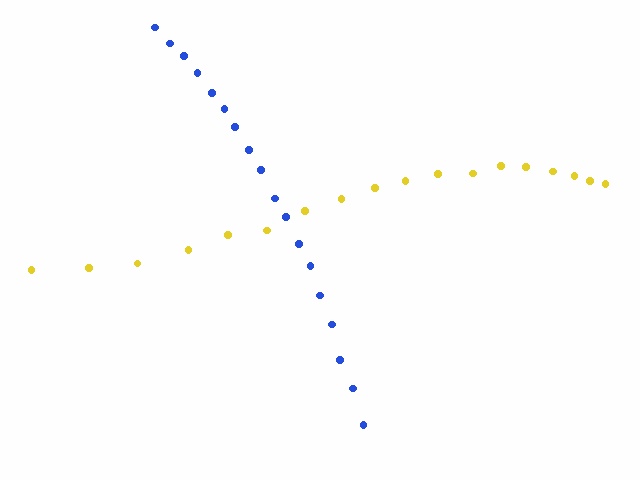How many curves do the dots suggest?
There are 2 distinct paths.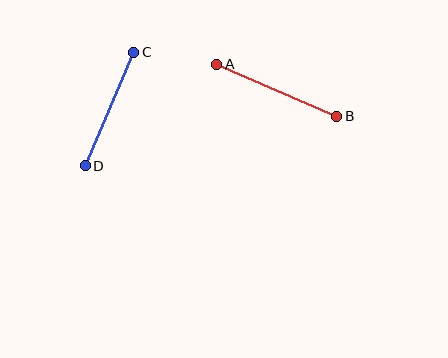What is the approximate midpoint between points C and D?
The midpoint is at approximately (109, 109) pixels.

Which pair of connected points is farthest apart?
Points A and B are farthest apart.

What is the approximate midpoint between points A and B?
The midpoint is at approximately (277, 90) pixels.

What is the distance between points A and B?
The distance is approximately 131 pixels.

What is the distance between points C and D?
The distance is approximately 123 pixels.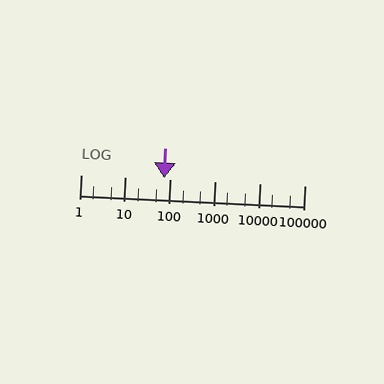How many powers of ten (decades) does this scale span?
The scale spans 5 decades, from 1 to 100000.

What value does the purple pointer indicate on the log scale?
The pointer indicates approximately 73.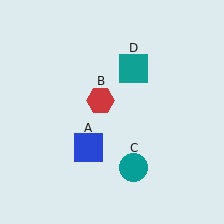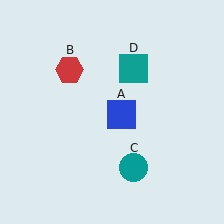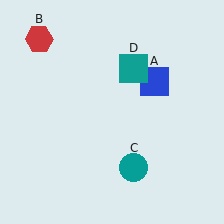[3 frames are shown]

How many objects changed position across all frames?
2 objects changed position: blue square (object A), red hexagon (object B).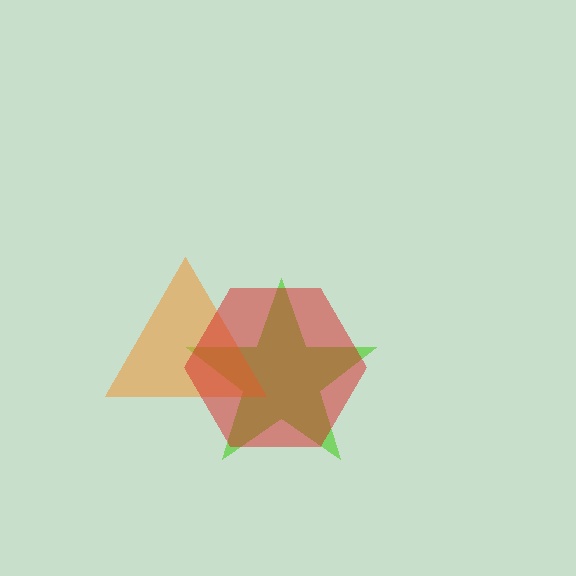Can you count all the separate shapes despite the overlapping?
Yes, there are 3 separate shapes.